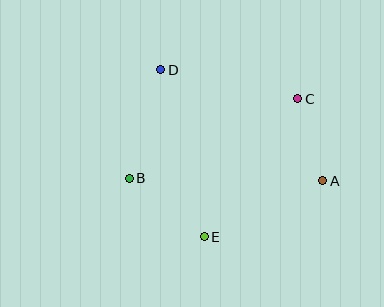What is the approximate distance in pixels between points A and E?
The distance between A and E is approximately 131 pixels.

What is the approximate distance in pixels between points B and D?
The distance between B and D is approximately 113 pixels.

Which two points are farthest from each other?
Points A and D are farthest from each other.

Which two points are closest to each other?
Points A and C are closest to each other.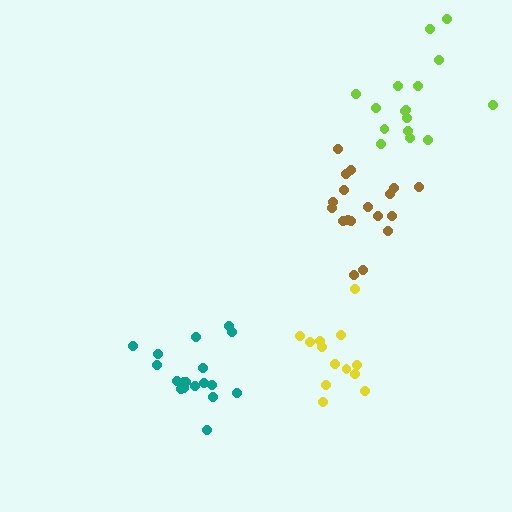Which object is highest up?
The lime cluster is topmost.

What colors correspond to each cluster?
The clusters are colored: yellow, teal, brown, lime.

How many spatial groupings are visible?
There are 4 spatial groupings.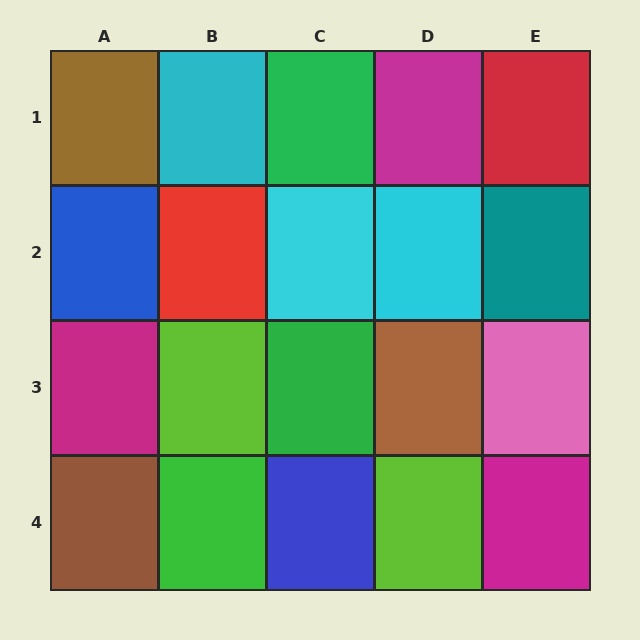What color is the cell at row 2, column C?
Cyan.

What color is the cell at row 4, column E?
Magenta.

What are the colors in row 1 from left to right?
Brown, cyan, green, magenta, red.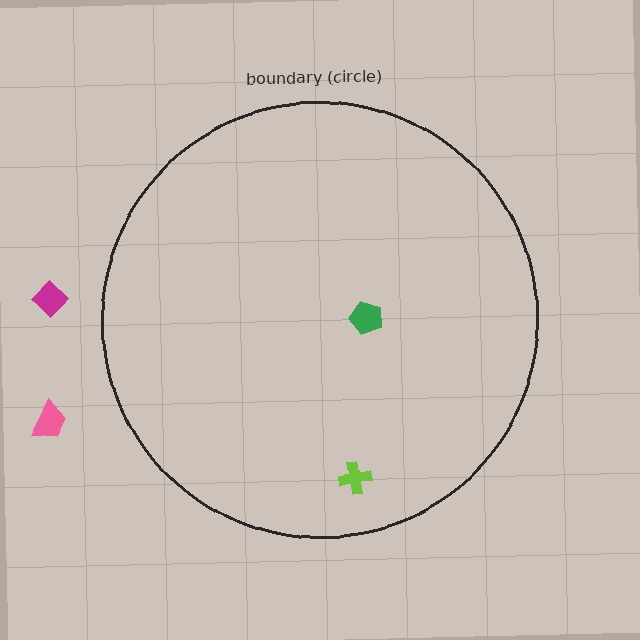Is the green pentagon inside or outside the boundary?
Inside.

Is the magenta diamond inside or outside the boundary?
Outside.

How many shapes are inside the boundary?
2 inside, 2 outside.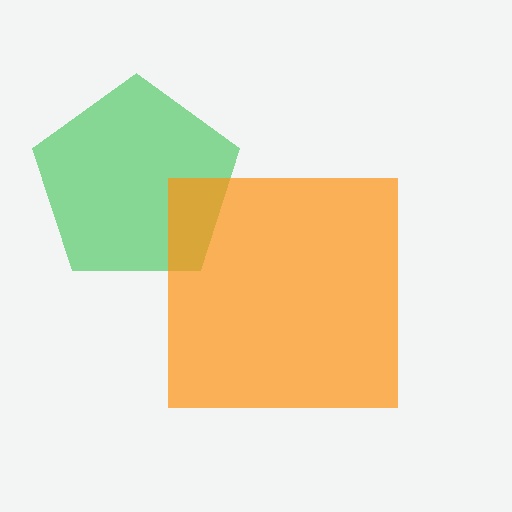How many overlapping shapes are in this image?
There are 2 overlapping shapes in the image.